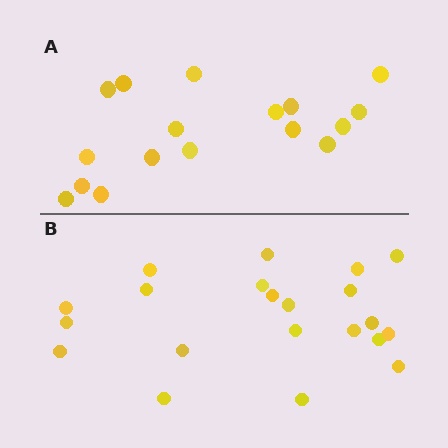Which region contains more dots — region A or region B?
Region B (the bottom region) has more dots.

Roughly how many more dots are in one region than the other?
Region B has about 4 more dots than region A.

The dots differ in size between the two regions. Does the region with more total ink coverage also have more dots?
No. Region A has more total ink coverage because its dots are larger, but region B actually contains more individual dots. Total area can be misleading — the number of items is what matters here.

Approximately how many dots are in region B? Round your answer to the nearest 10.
About 20 dots. (The exact count is 21, which rounds to 20.)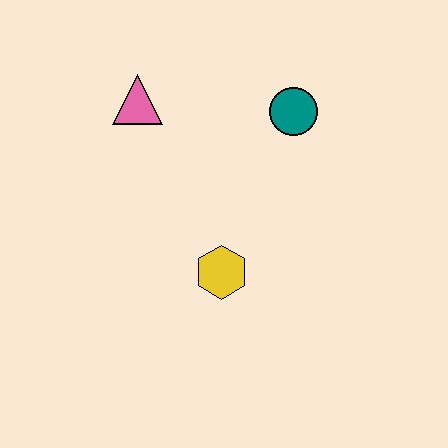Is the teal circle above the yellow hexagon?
Yes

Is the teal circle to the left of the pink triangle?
No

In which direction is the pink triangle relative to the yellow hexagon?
The pink triangle is above the yellow hexagon.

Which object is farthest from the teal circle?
The yellow hexagon is farthest from the teal circle.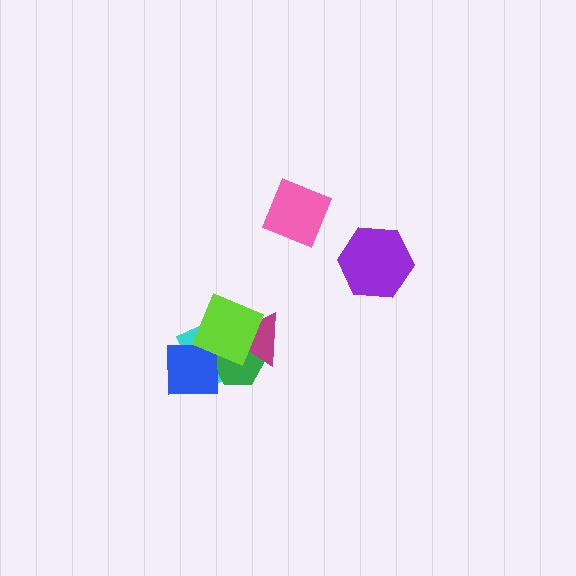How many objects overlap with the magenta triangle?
3 objects overlap with the magenta triangle.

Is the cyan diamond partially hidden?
Yes, it is partially covered by another shape.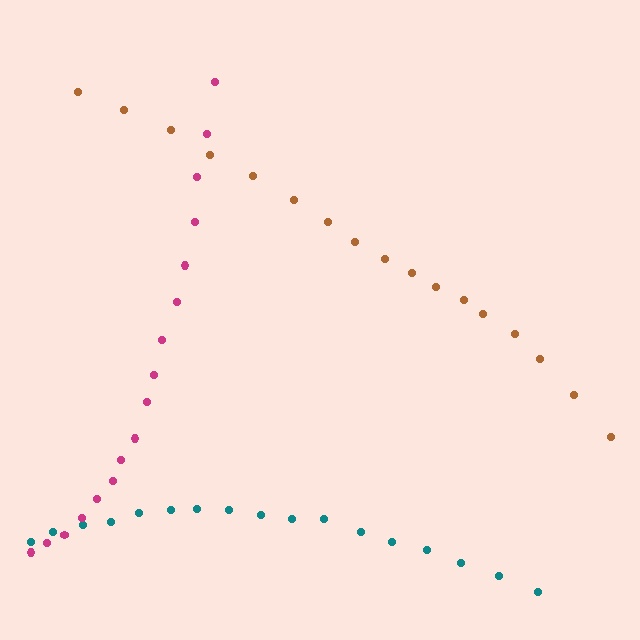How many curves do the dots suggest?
There are 3 distinct paths.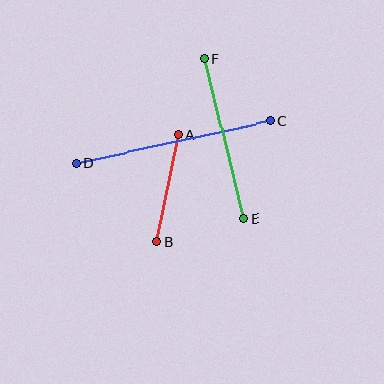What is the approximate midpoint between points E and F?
The midpoint is at approximately (224, 139) pixels.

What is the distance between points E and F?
The distance is approximately 165 pixels.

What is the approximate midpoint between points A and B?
The midpoint is at approximately (167, 188) pixels.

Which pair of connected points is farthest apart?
Points C and D are farthest apart.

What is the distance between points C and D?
The distance is approximately 199 pixels.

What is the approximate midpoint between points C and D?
The midpoint is at approximately (174, 142) pixels.